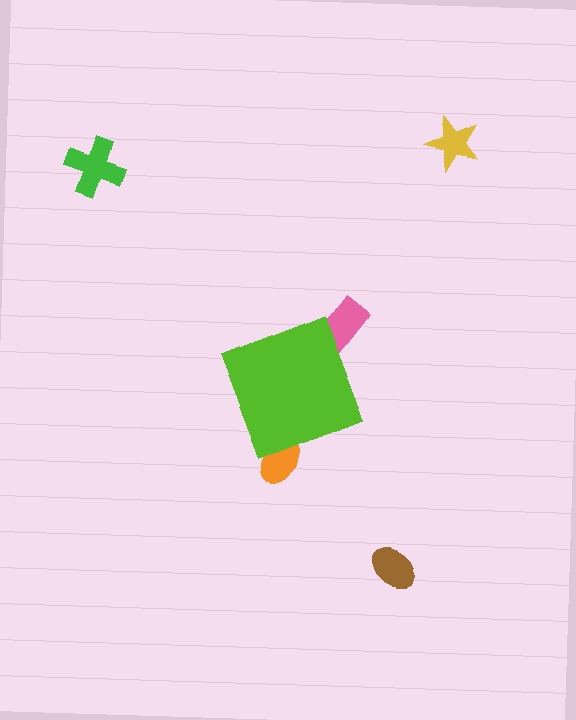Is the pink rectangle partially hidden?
Yes, the pink rectangle is partially hidden behind the lime diamond.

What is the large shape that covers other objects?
A lime diamond.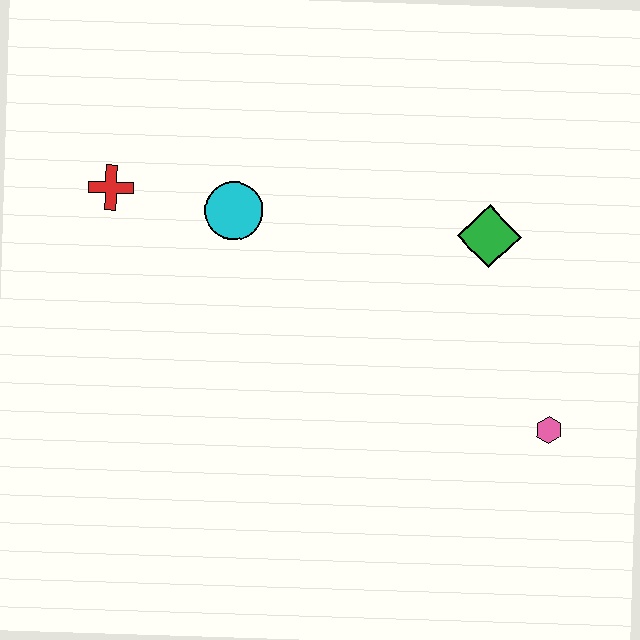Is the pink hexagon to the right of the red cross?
Yes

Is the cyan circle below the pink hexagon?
No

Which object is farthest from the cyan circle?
The pink hexagon is farthest from the cyan circle.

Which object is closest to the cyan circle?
The red cross is closest to the cyan circle.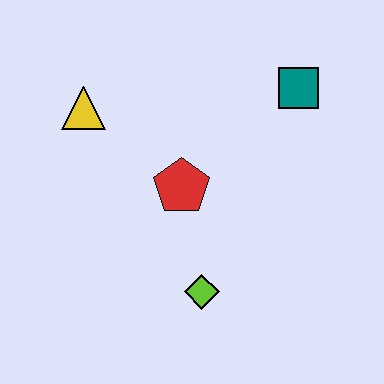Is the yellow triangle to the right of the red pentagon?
No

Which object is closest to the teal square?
The red pentagon is closest to the teal square.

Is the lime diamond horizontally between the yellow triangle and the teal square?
Yes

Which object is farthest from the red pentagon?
The teal square is farthest from the red pentagon.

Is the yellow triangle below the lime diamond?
No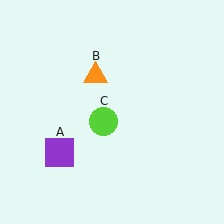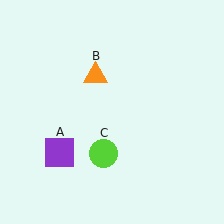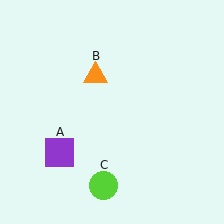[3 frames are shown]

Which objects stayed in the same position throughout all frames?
Purple square (object A) and orange triangle (object B) remained stationary.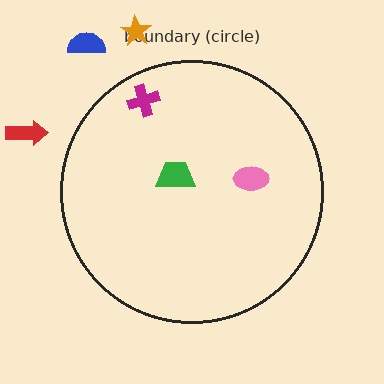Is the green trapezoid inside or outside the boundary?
Inside.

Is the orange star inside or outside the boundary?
Outside.